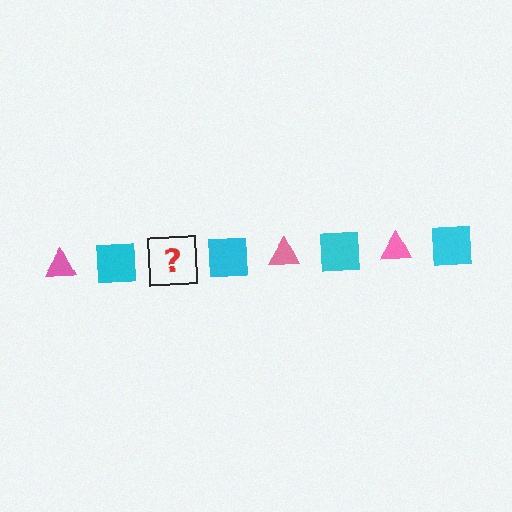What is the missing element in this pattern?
The missing element is a pink triangle.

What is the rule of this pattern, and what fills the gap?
The rule is that the pattern alternates between pink triangle and cyan square. The gap should be filled with a pink triangle.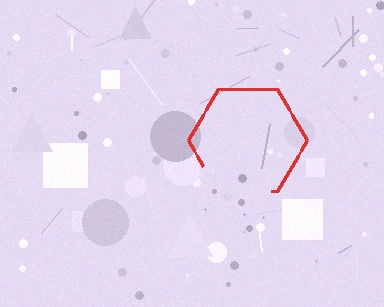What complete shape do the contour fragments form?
The contour fragments form a hexagon.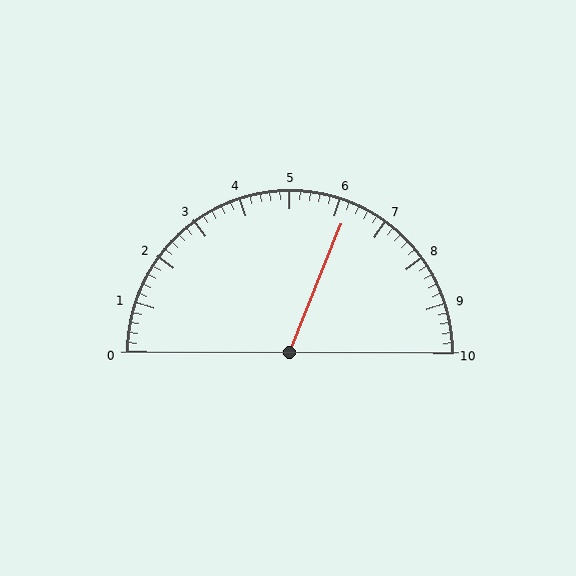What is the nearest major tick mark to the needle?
The nearest major tick mark is 6.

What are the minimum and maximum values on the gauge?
The gauge ranges from 0 to 10.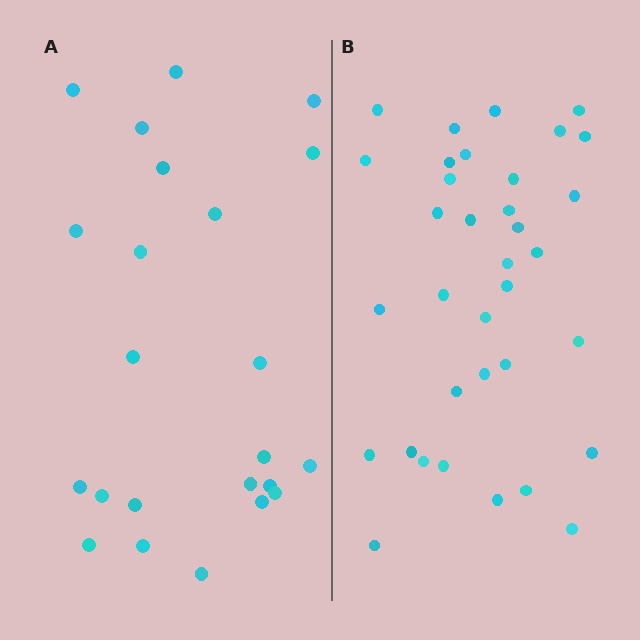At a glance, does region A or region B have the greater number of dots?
Region B (the right region) has more dots.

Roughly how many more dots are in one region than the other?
Region B has roughly 12 or so more dots than region A.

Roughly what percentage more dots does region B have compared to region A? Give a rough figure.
About 50% more.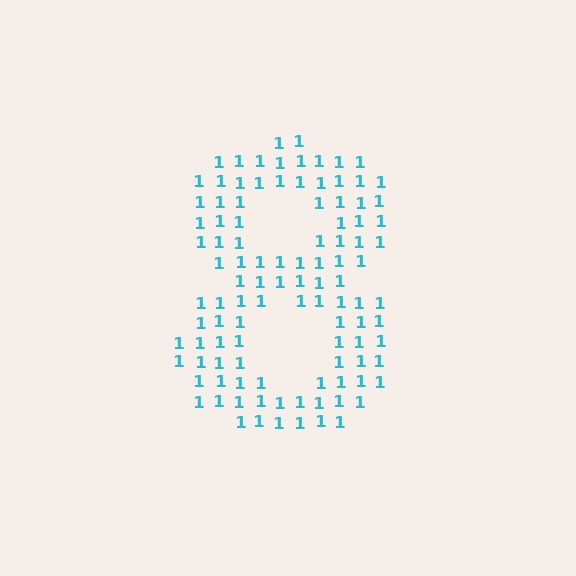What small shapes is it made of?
It is made of small digit 1's.